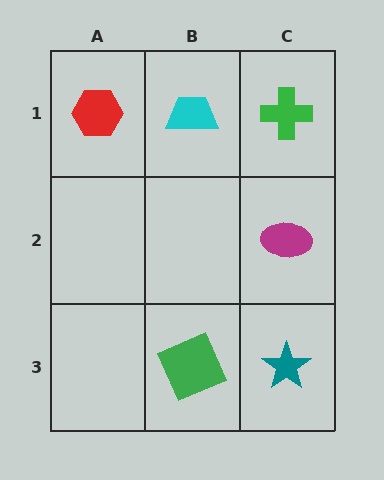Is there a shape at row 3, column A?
No, that cell is empty.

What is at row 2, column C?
A magenta ellipse.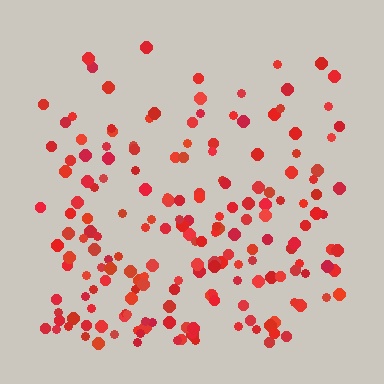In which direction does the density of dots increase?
From top to bottom, with the bottom side densest.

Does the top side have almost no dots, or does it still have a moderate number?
Still a moderate number, just noticeably fewer than the bottom.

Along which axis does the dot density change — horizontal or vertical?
Vertical.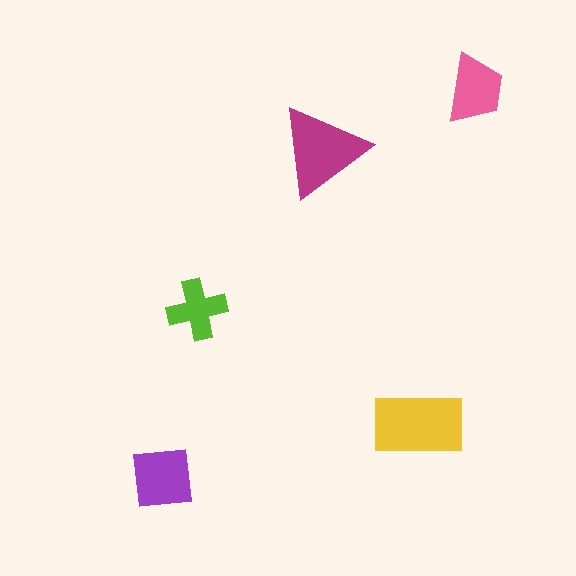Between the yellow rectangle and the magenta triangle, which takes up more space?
The yellow rectangle.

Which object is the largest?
The yellow rectangle.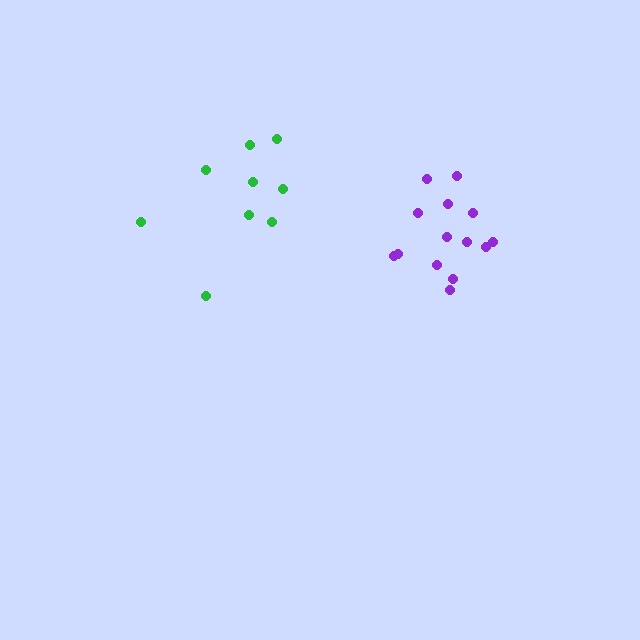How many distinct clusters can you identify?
There are 2 distinct clusters.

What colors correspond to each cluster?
The clusters are colored: purple, green.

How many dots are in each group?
Group 1: 14 dots, Group 2: 9 dots (23 total).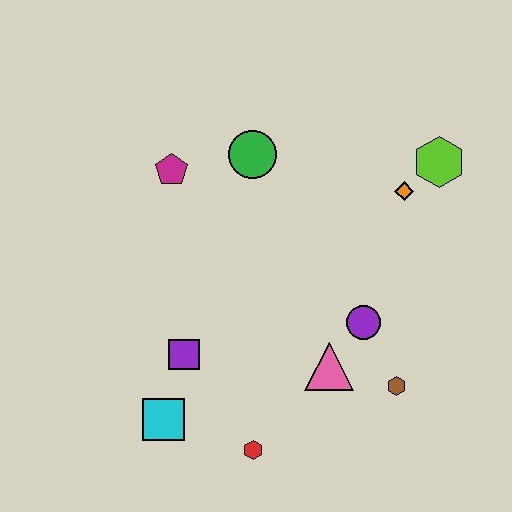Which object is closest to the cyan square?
The purple square is closest to the cyan square.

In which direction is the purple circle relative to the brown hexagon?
The purple circle is above the brown hexagon.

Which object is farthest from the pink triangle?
The magenta pentagon is farthest from the pink triangle.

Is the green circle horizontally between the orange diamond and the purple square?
Yes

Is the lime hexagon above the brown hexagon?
Yes